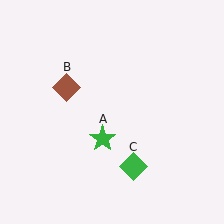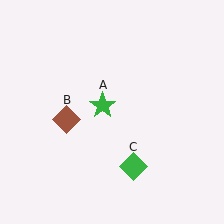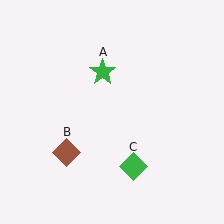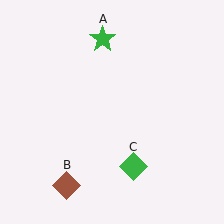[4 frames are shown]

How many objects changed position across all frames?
2 objects changed position: green star (object A), brown diamond (object B).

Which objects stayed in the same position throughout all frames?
Green diamond (object C) remained stationary.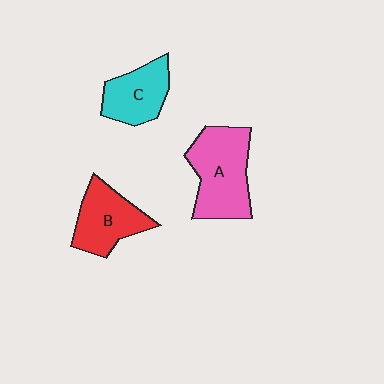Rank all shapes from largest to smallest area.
From largest to smallest: A (pink), B (red), C (cyan).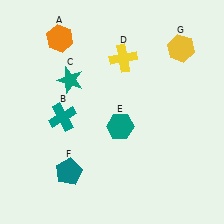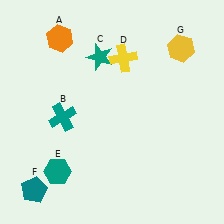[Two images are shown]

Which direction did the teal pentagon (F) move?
The teal pentagon (F) moved left.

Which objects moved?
The objects that moved are: the teal star (C), the teal hexagon (E), the teal pentagon (F).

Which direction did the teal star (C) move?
The teal star (C) moved right.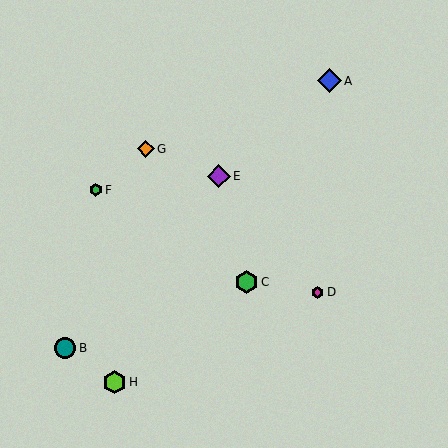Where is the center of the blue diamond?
The center of the blue diamond is at (330, 81).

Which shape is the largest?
The blue diamond (labeled A) is the largest.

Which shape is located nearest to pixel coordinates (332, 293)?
The magenta hexagon (labeled D) at (318, 292) is nearest to that location.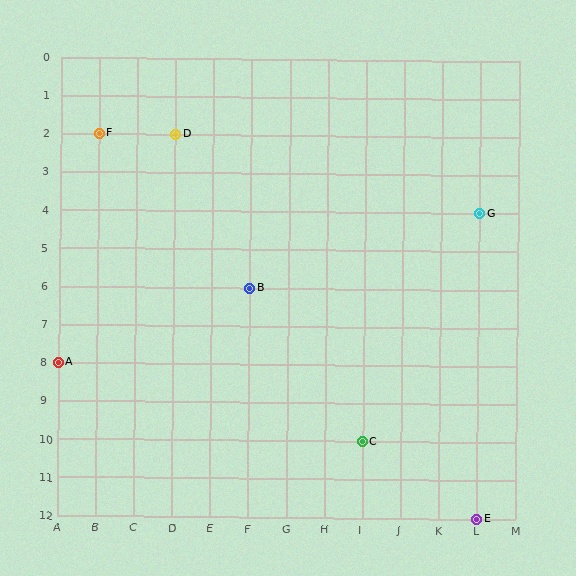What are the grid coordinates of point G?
Point G is at grid coordinates (L, 4).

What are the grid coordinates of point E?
Point E is at grid coordinates (L, 12).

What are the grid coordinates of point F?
Point F is at grid coordinates (B, 2).